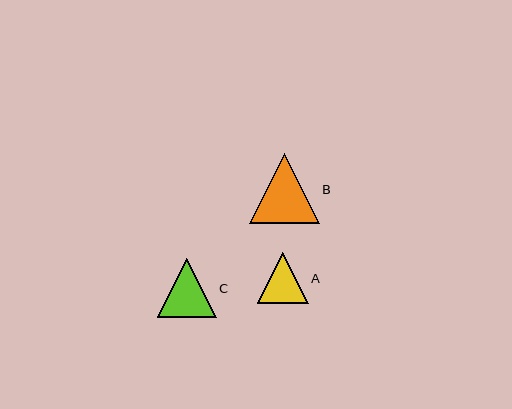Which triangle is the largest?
Triangle B is the largest with a size of approximately 70 pixels.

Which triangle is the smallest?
Triangle A is the smallest with a size of approximately 50 pixels.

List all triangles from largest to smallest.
From largest to smallest: B, C, A.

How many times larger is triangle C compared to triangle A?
Triangle C is approximately 1.2 times the size of triangle A.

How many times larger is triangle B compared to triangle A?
Triangle B is approximately 1.4 times the size of triangle A.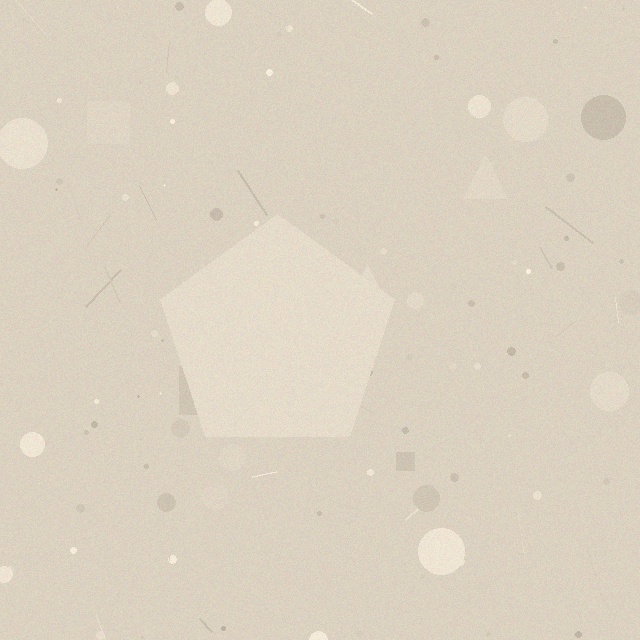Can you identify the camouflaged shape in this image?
The camouflaged shape is a pentagon.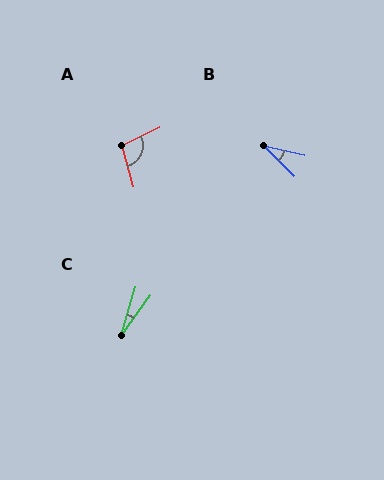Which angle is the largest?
A, at approximately 100 degrees.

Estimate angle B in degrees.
Approximately 32 degrees.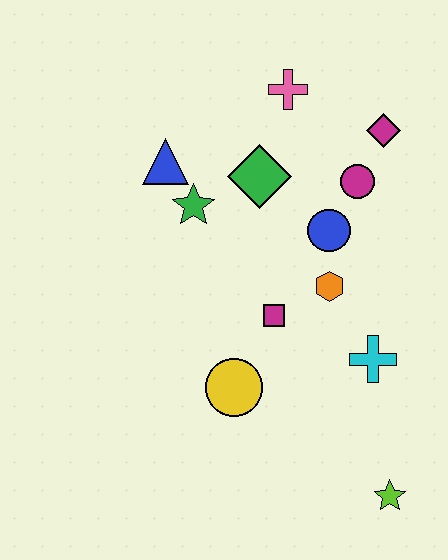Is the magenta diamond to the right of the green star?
Yes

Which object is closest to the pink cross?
The green diamond is closest to the pink cross.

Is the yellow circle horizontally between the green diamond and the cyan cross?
No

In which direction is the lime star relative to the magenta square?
The lime star is below the magenta square.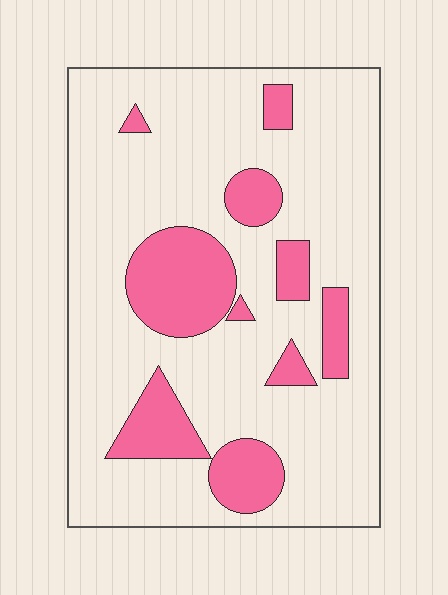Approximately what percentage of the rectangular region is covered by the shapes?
Approximately 20%.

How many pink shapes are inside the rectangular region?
10.